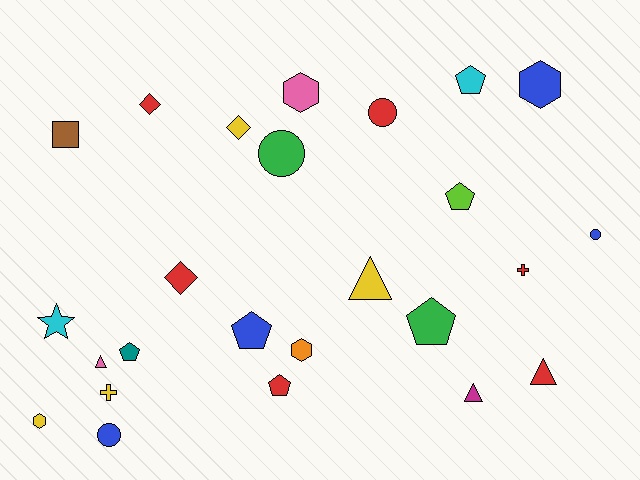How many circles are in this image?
There are 4 circles.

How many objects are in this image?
There are 25 objects.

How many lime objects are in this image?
There is 1 lime object.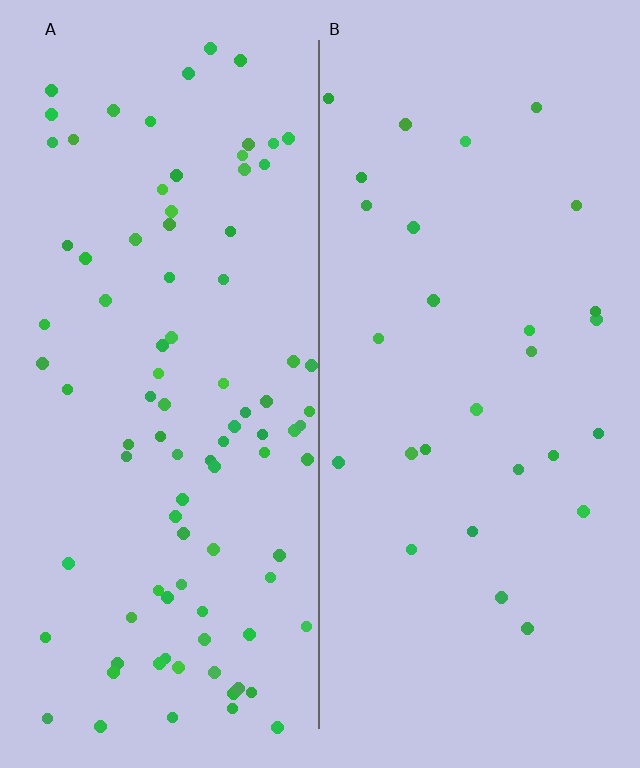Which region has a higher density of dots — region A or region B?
A (the left).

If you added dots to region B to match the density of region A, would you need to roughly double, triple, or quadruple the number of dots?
Approximately triple.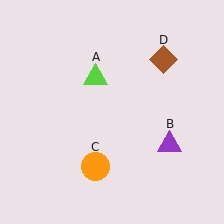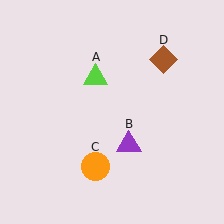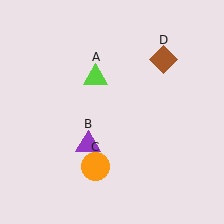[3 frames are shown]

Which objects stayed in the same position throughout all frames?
Lime triangle (object A) and orange circle (object C) and brown diamond (object D) remained stationary.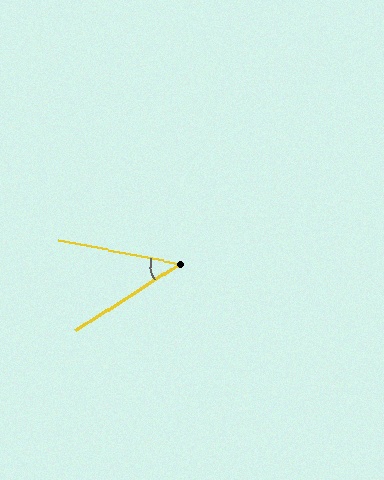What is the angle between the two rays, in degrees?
Approximately 44 degrees.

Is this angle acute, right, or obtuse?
It is acute.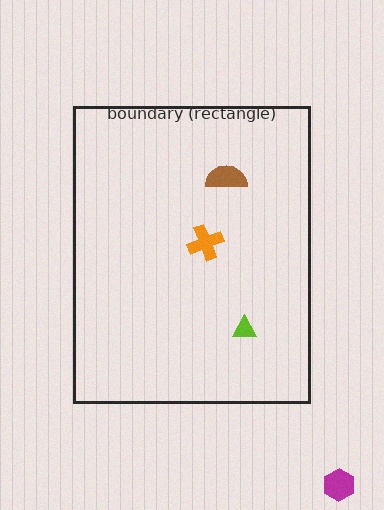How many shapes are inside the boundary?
3 inside, 1 outside.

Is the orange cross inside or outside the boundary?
Inside.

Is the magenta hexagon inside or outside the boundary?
Outside.